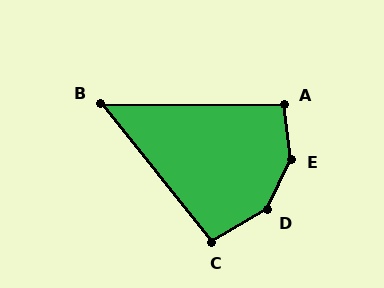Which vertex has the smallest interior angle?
B, at approximately 51 degrees.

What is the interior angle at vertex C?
Approximately 98 degrees (obtuse).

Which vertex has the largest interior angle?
E, at approximately 148 degrees.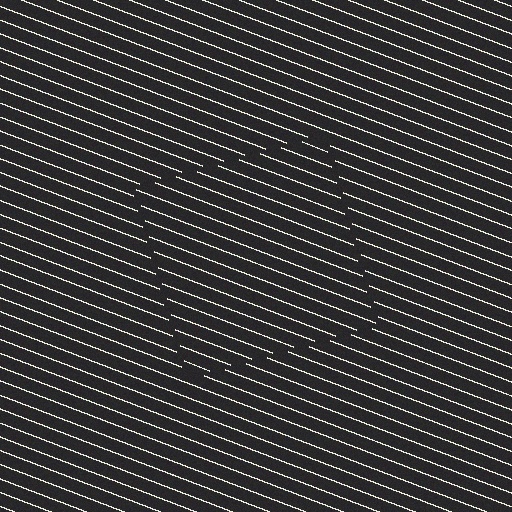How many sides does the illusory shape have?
4 sides — the line-ends trace a square.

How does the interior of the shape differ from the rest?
The interior of the shape contains the same grating, shifted by half a period — the contour is defined by the phase discontinuity where line-ends from the inner and outer gratings abut.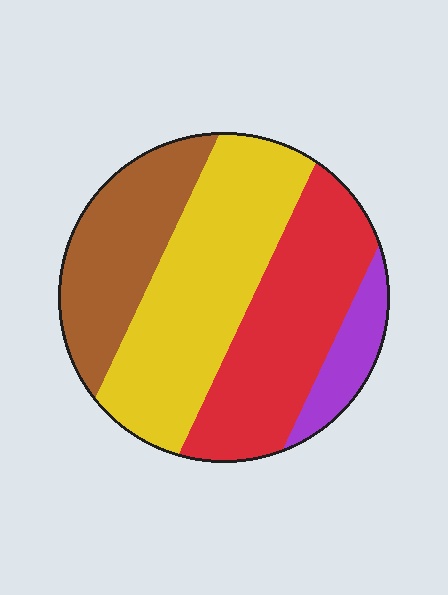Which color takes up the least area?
Purple, at roughly 10%.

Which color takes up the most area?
Yellow, at roughly 35%.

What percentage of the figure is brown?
Brown covers 23% of the figure.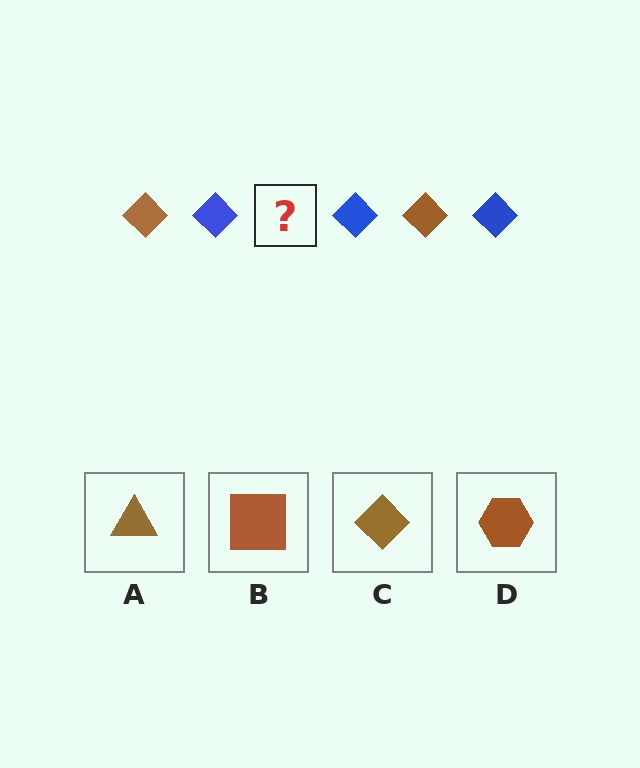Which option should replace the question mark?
Option C.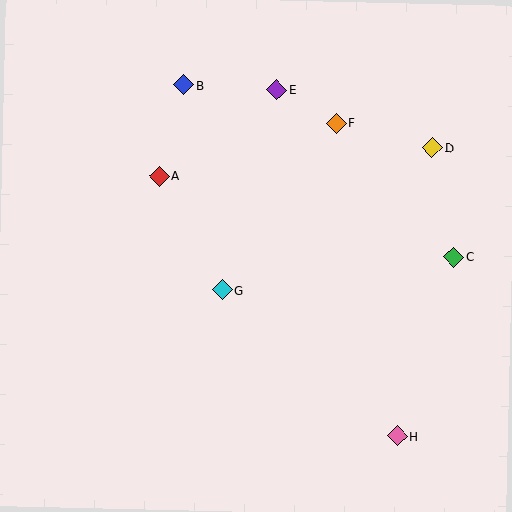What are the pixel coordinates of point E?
Point E is at (277, 90).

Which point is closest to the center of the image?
Point G at (222, 290) is closest to the center.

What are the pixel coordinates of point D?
Point D is at (432, 148).